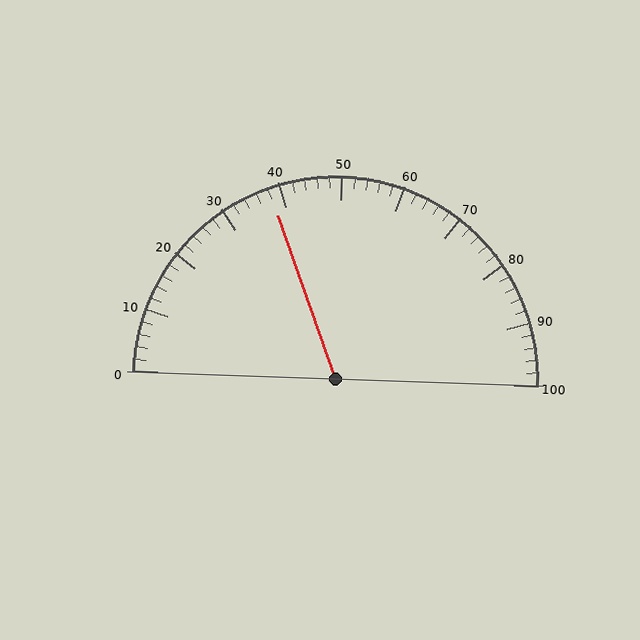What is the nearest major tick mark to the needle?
The nearest major tick mark is 40.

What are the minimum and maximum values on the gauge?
The gauge ranges from 0 to 100.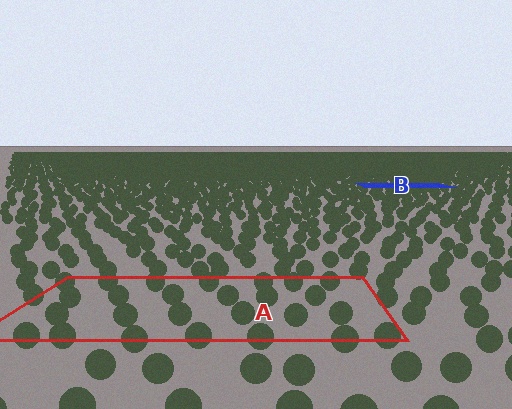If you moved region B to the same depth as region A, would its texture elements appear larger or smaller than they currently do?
They would appear larger. At a closer depth, the same texture elements are projected at a bigger on-screen size.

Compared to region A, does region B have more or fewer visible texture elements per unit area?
Region B has more texture elements per unit area — they are packed more densely because it is farther away.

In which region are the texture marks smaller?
The texture marks are smaller in region B, because it is farther away.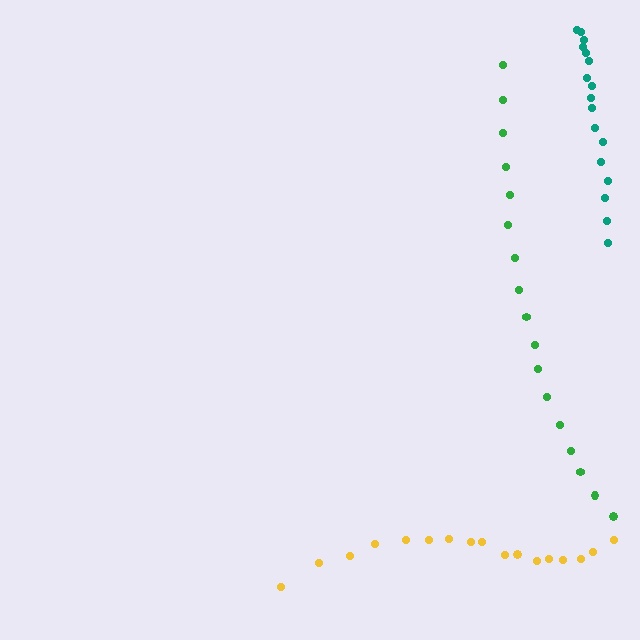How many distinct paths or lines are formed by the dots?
There are 3 distinct paths.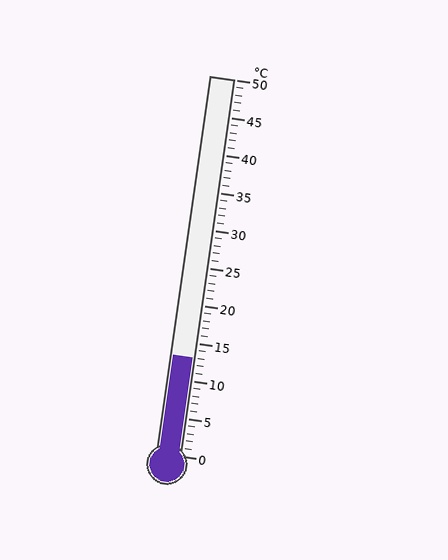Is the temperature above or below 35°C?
The temperature is below 35°C.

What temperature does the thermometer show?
The thermometer shows approximately 13°C.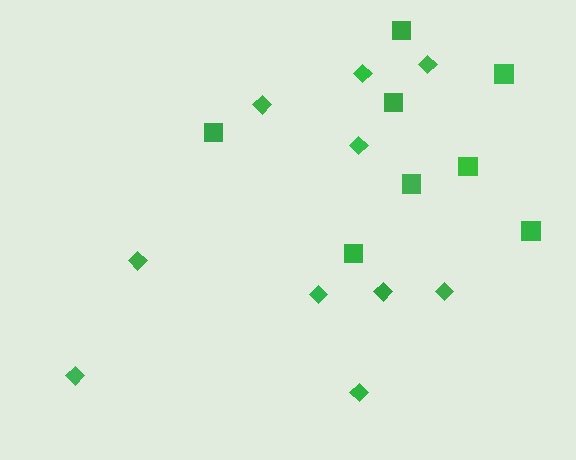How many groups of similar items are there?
There are 2 groups: one group of diamonds (10) and one group of squares (8).